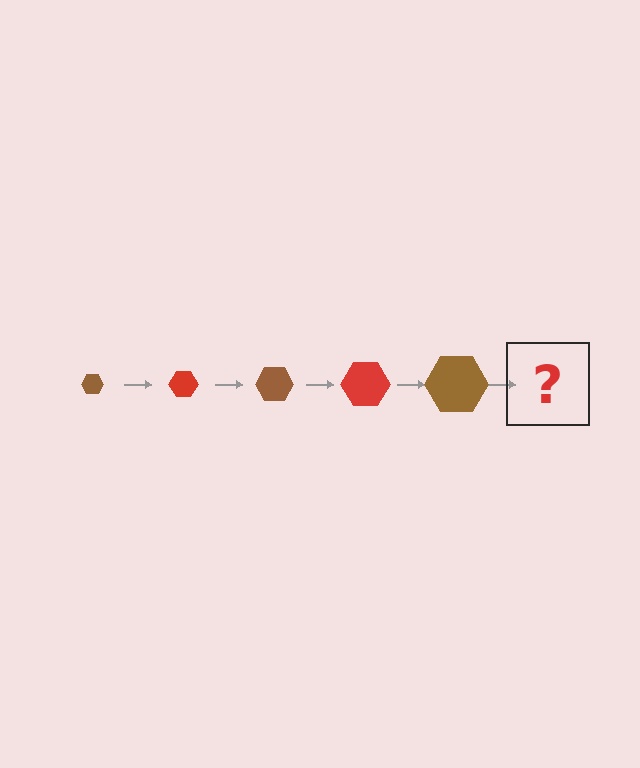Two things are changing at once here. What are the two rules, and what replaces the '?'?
The two rules are that the hexagon grows larger each step and the color cycles through brown and red. The '?' should be a red hexagon, larger than the previous one.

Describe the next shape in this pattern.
It should be a red hexagon, larger than the previous one.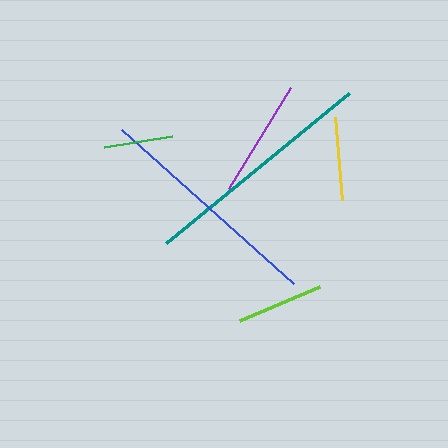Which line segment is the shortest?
The green line is the shortest at approximately 69 pixels.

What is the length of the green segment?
The green segment is approximately 69 pixels long.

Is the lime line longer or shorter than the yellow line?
The lime line is longer than the yellow line.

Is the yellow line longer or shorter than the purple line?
The purple line is longer than the yellow line.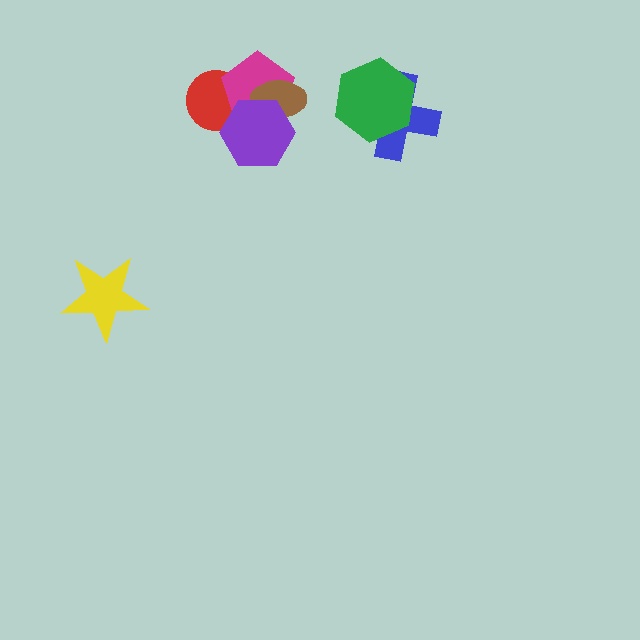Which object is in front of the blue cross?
The green hexagon is in front of the blue cross.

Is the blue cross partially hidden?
Yes, it is partially covered by another shape.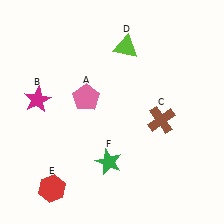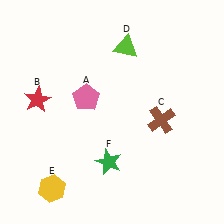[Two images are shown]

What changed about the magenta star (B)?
In Image 1, B is magenta. In Image 2, it changed to red.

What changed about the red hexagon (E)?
In Image 1, E is red. In Image 2, it changed to yellow.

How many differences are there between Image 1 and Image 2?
There are 2 differences between the two images.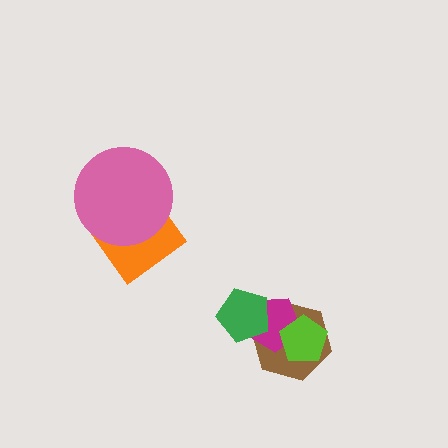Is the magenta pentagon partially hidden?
Yes, it is partially covered by another shape.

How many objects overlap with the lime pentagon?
2 objects overlap with the lime pentagon.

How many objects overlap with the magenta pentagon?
3 objects overlap with the magenta pentagon.